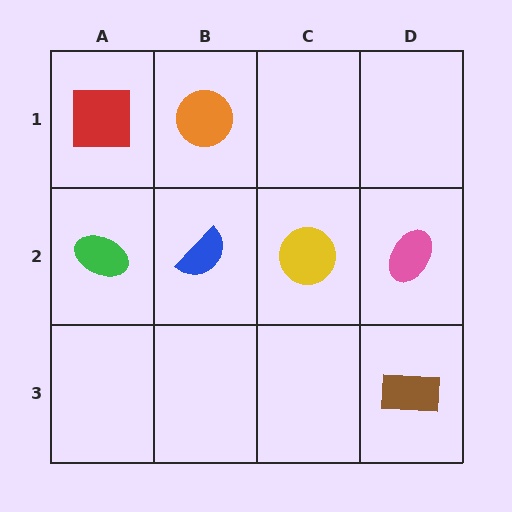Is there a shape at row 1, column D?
No, that cell is empty.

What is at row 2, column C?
A yellow circle.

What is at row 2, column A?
A green ellipse.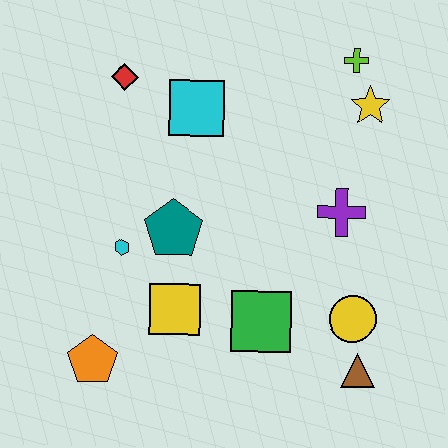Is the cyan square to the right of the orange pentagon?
Yes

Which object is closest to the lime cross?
The yellow star is closest to the lime cross.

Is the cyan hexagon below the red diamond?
Yes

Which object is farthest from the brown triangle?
The red diamond is farthest from the brown triangle.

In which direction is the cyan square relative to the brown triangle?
The cyan square is above the brown triangle.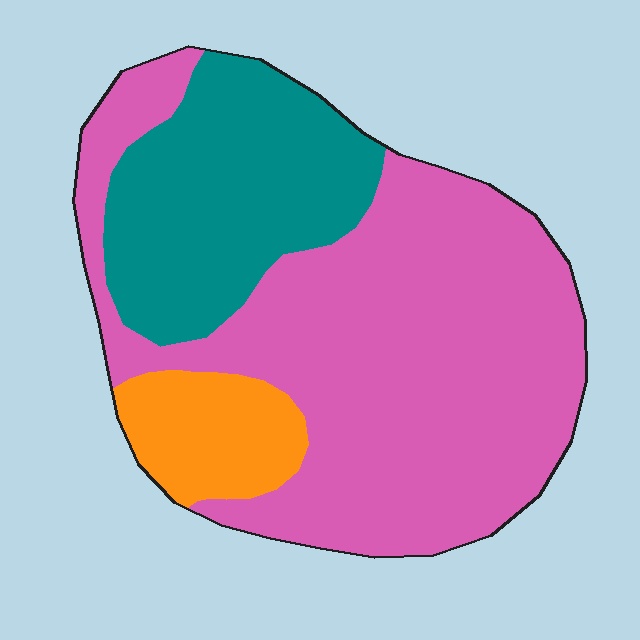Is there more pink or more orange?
Pink.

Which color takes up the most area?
Pink, at roughly 60%.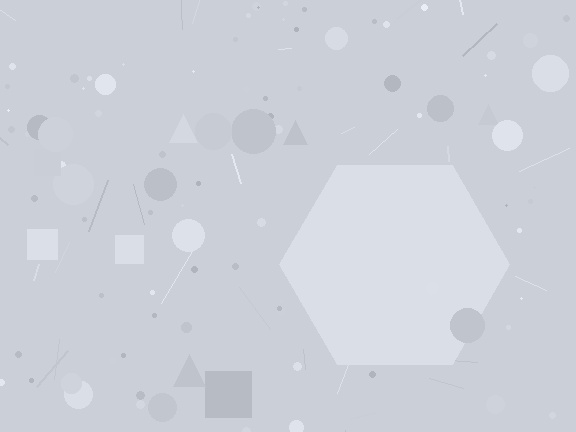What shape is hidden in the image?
A hexagon is hidden in the image.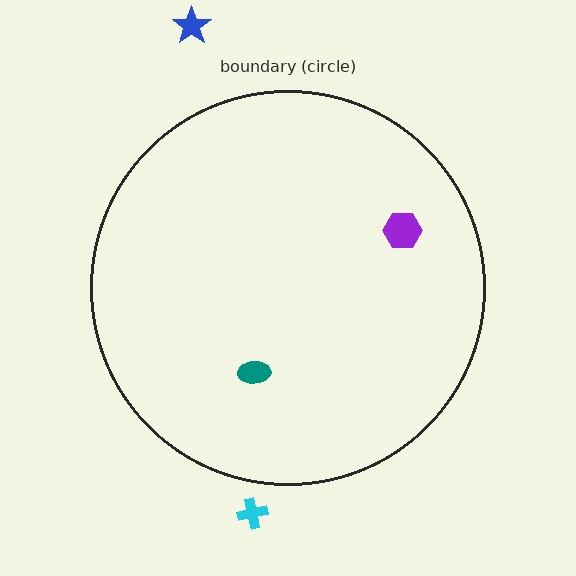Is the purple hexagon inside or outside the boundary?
Inside.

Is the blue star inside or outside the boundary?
Outside.